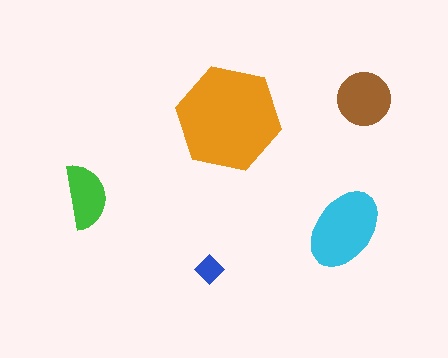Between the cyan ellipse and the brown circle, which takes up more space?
The cyan ellipse.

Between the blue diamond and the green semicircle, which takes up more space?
The green semicircle.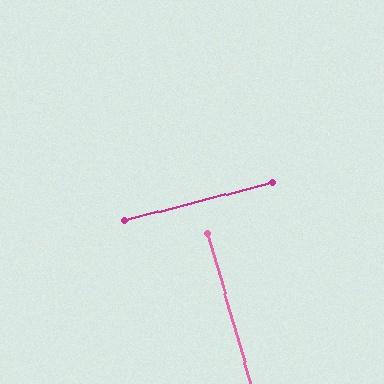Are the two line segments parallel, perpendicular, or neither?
Perpendicular — they meet at approximately 88°.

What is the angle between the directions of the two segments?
Approximately 88 degrees.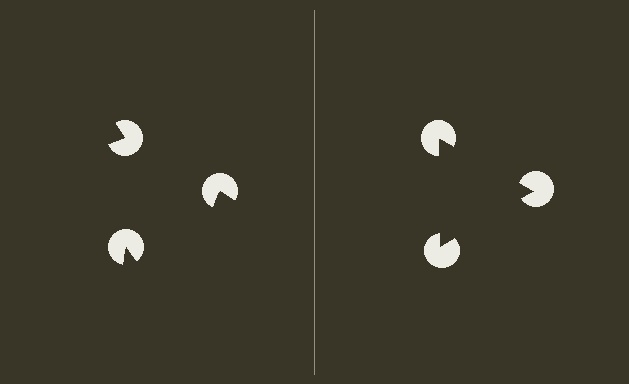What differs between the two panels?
The pac-man discs are positioned identically on both sides; only the wedge orientations differ. On the right they align to a triangle; on the left they are misaligned.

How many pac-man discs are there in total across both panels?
6 — 3 on each side.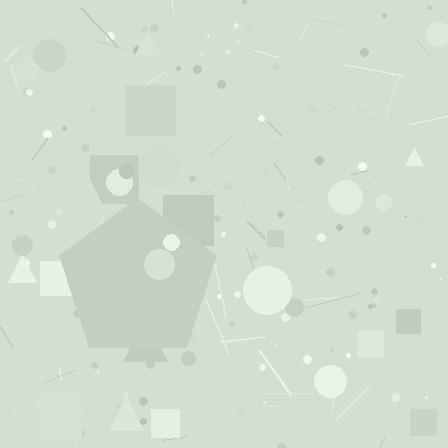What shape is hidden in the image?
A pentagon is hidden in the image.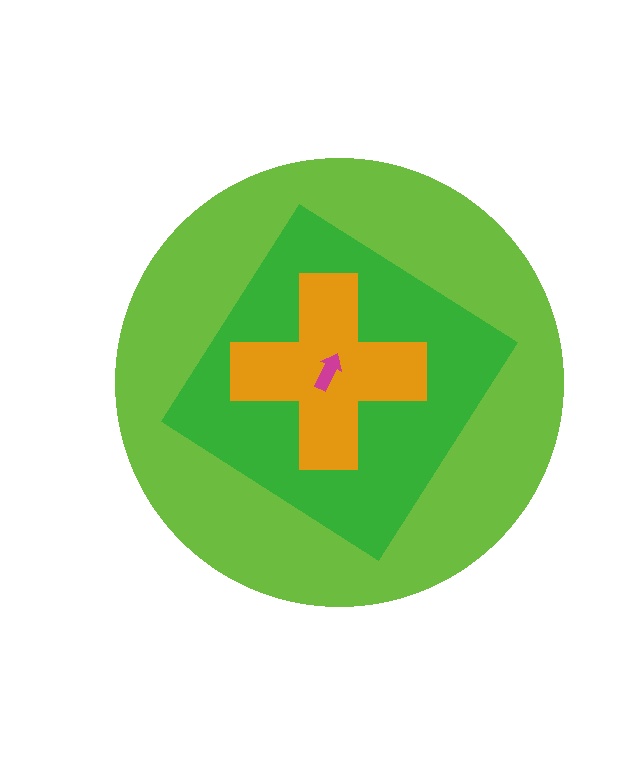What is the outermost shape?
The lime circle.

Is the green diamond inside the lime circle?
Yes.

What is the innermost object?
The magenta arrow.